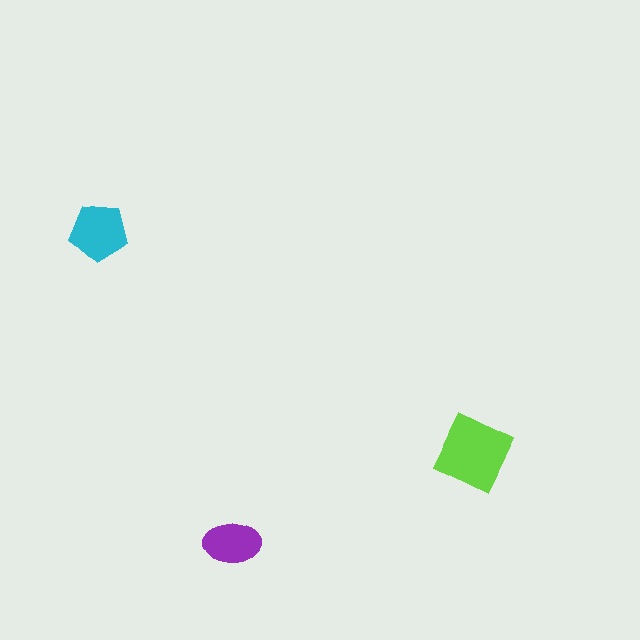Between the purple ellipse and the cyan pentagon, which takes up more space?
The cyan pentagon.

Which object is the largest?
The lime diamond.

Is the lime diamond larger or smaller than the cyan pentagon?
Larger.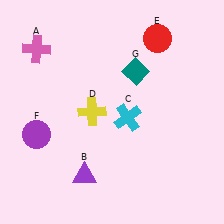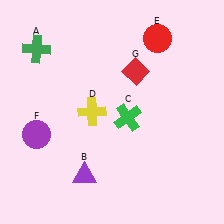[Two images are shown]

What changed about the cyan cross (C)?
In Image 1, C is cyan. In Image 2, it changed to green.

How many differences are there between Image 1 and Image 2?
There are 3 differences between the two images.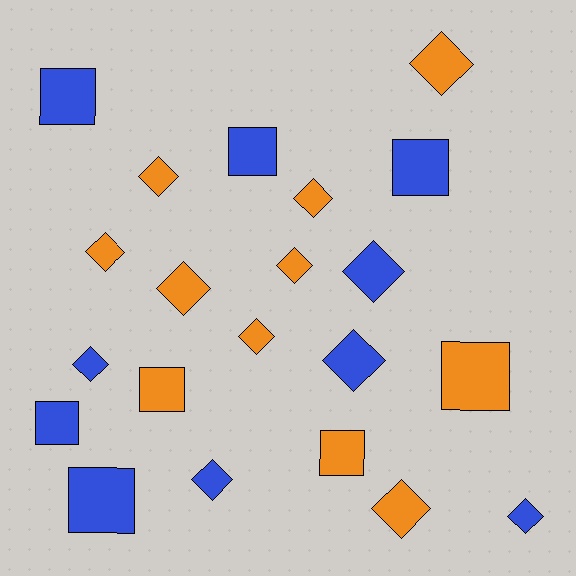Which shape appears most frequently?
Diamond, with 13 objects.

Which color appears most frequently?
Orange, with 11 objects.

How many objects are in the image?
There are 21 objects.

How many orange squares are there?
There are 3 orange squares.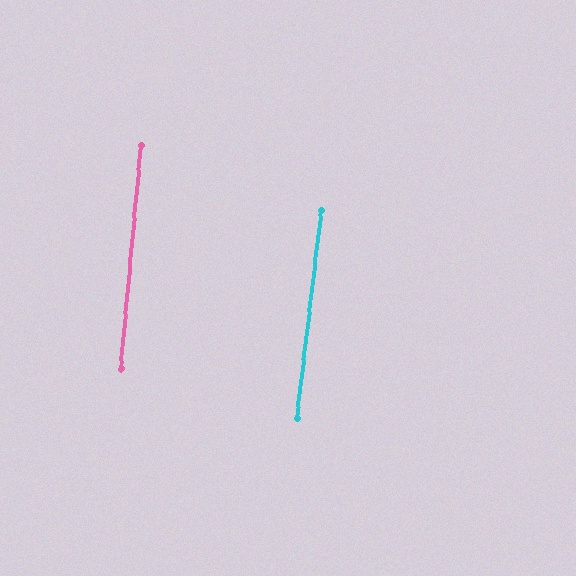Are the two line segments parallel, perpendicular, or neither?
Parallel — their directions differ by only 1.7°.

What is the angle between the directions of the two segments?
Approximately 2 degrees.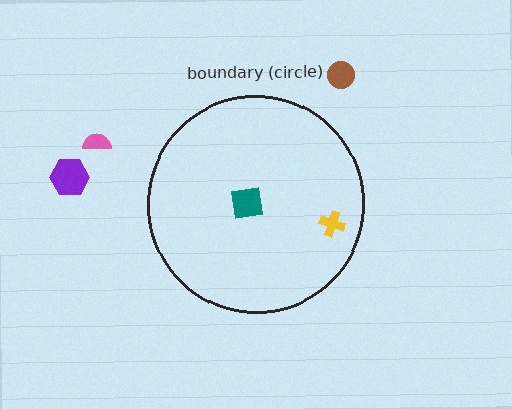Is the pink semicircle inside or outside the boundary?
Outside.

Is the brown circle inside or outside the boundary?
Outside.